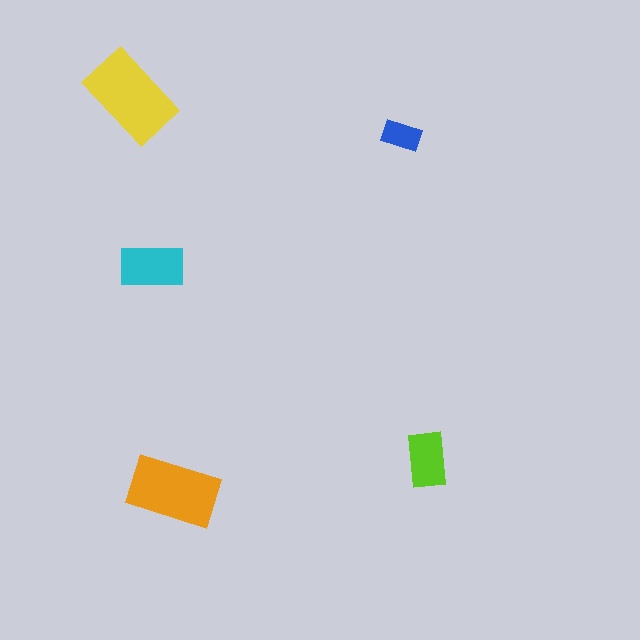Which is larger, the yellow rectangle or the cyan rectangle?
The yellow one.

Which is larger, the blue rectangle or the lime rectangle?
The lime one.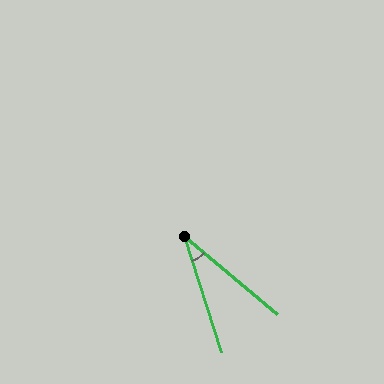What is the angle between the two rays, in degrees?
Approximately 32 degrees.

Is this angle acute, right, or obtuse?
It is acute.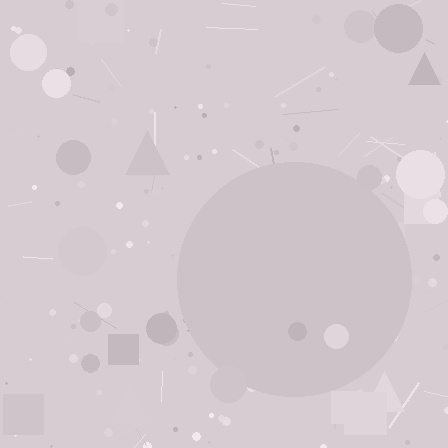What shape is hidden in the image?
A circle is hidden in the image.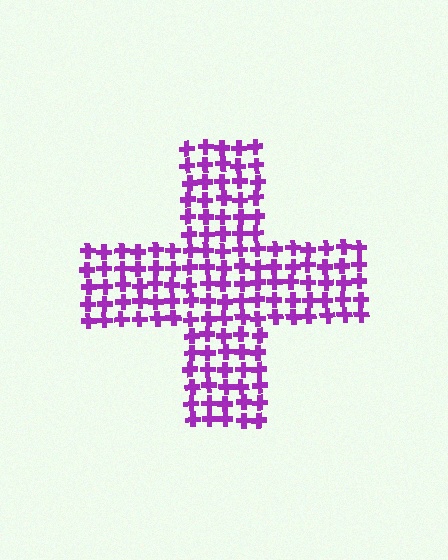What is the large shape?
The large shape is a cross.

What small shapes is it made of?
It is made of small crosses.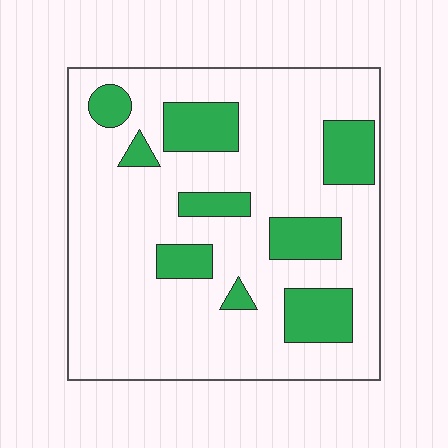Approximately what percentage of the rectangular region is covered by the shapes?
Approximately 20%.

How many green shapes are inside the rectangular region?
9.